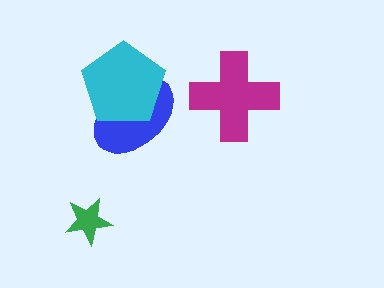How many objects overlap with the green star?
0 objects overlap with the green star.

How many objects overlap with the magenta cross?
0 objects overlap with the magenta cross.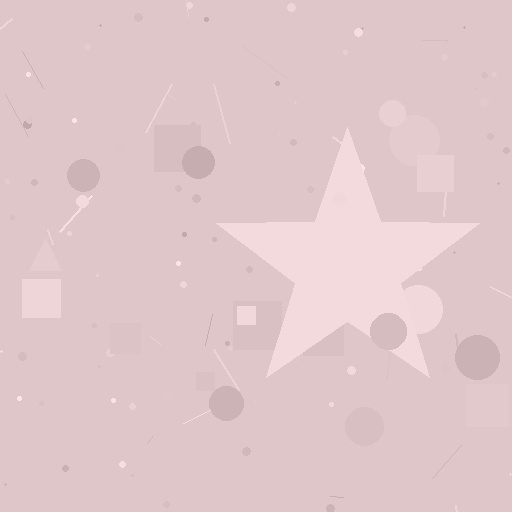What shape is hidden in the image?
A star is hidden in the image.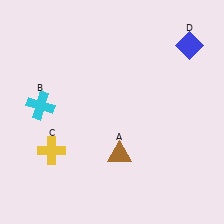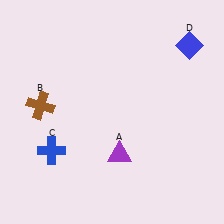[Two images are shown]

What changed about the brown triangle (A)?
In Image 1, A is brown. In Image 2, it changed to purple.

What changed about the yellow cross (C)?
In Image 1, C is yellow. In Image 2, it changed to blue.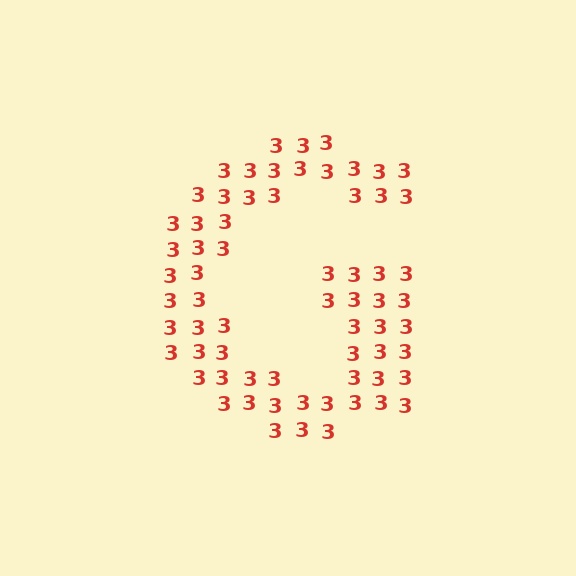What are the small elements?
The small elements are digit 3's.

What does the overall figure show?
The overall figure shows the letter G.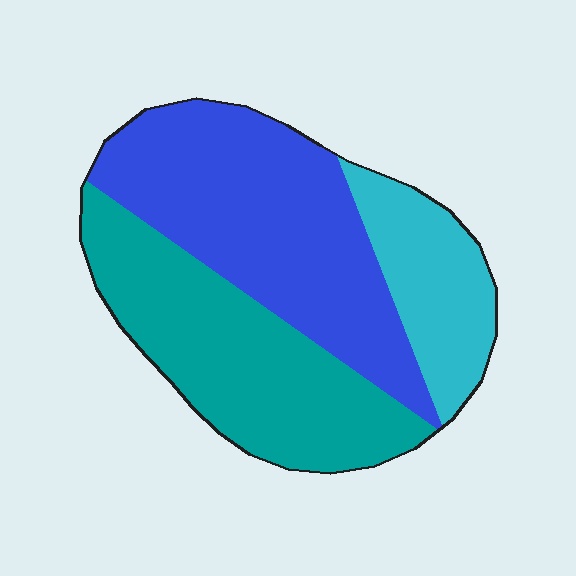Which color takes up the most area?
Blue, at roughly 45%.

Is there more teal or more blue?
Blue.